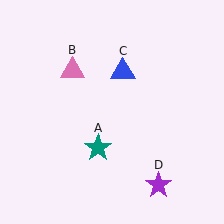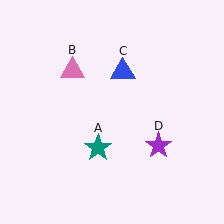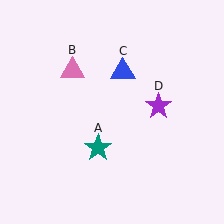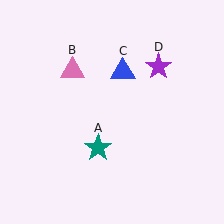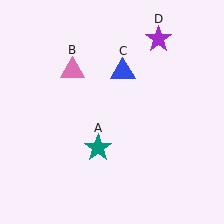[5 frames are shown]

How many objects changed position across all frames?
1 object changed position: purple star (object D).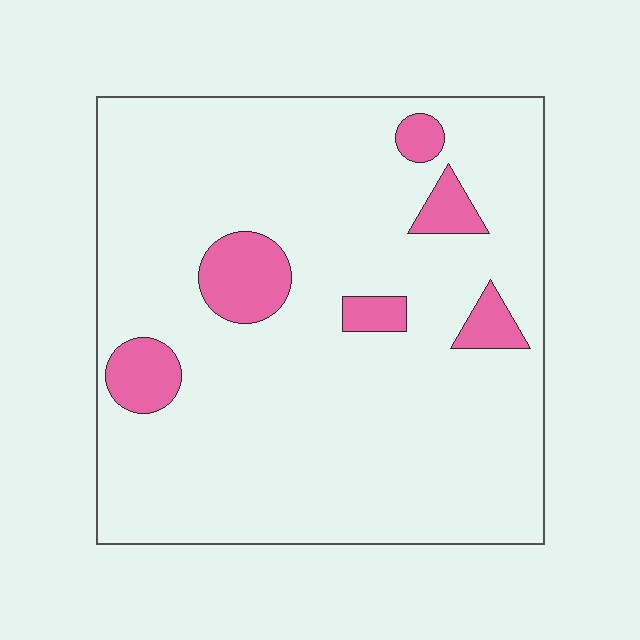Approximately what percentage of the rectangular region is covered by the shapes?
Approximately 10%.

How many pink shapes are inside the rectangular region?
6.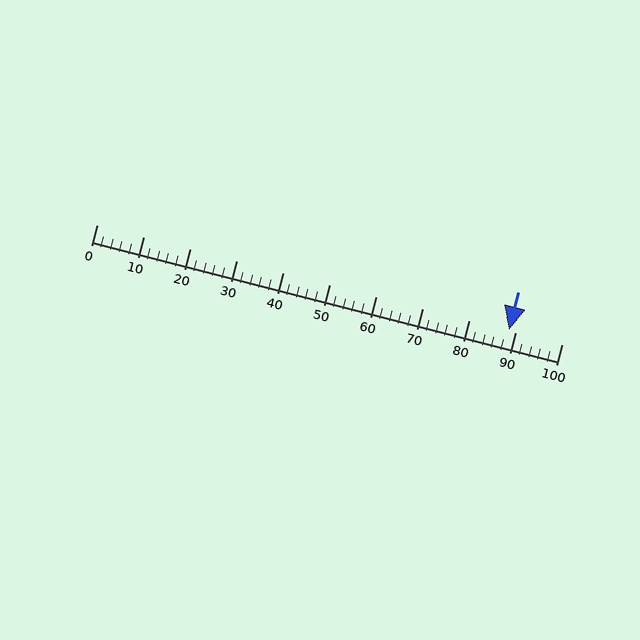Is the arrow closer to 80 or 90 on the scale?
The arrow is closer to 90.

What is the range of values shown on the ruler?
The ruler shows values from 0 to 100.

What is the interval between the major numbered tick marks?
The major tick marks are spaced 10 units apart.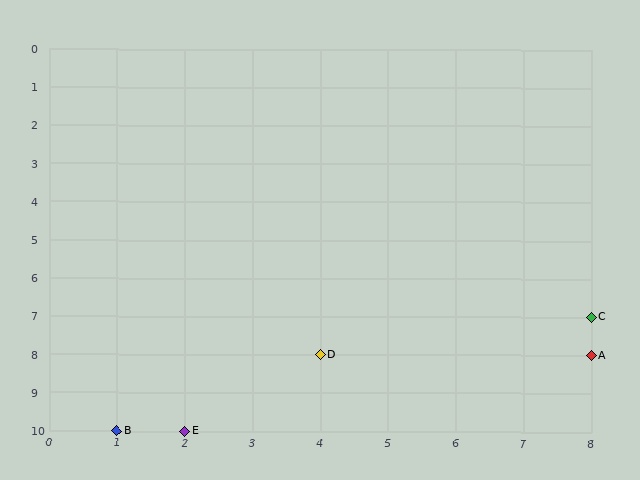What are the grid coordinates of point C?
Point C is at grid coordinates (8, 7).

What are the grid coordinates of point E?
Point E is at grid coordinates (2, 10).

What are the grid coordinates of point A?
Point A is at grid coordinates (8, 8).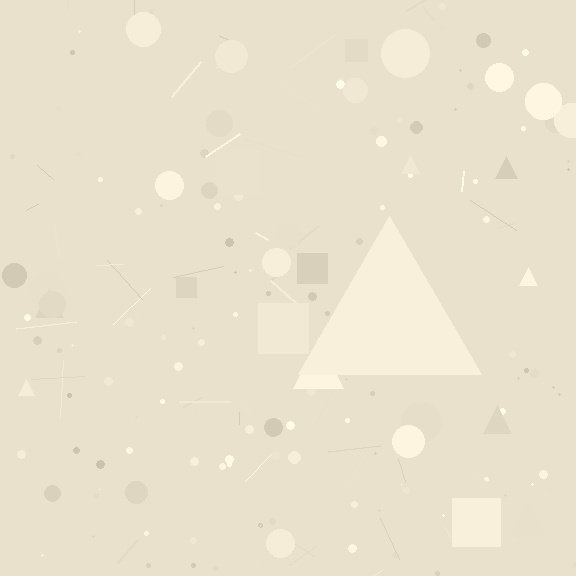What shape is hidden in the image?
A triangle is hidden in the image.